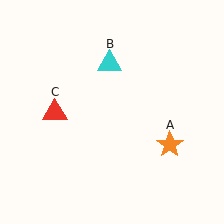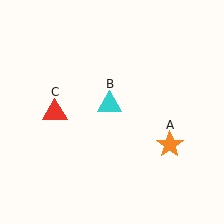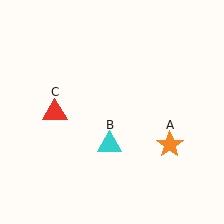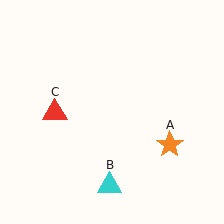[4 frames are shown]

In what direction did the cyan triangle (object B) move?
The cyan triangle (object B) moved down.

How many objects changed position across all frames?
1 object changed position: cyan triangle (object B).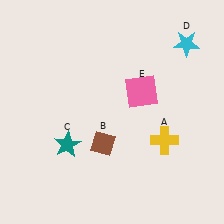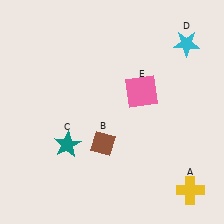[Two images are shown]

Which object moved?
The yellow cross (A) moved down.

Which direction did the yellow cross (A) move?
The yellow cross (A) moved down.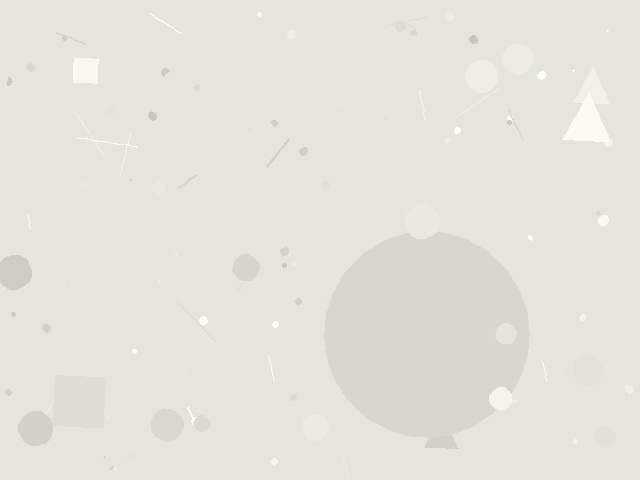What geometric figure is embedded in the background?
A circle is embedded in the background.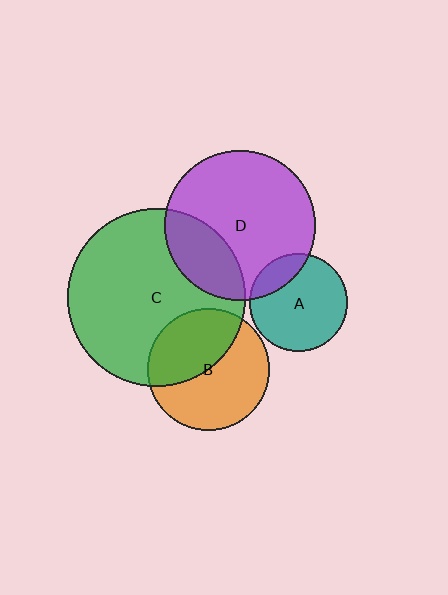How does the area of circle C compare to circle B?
Approximately 2.1 times.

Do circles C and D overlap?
Yes.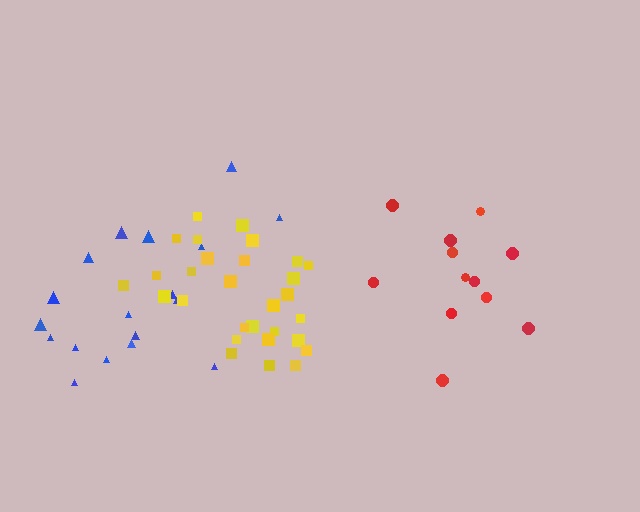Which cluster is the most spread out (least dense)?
Blue.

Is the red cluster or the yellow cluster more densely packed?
Yellow.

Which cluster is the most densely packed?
Yellow.